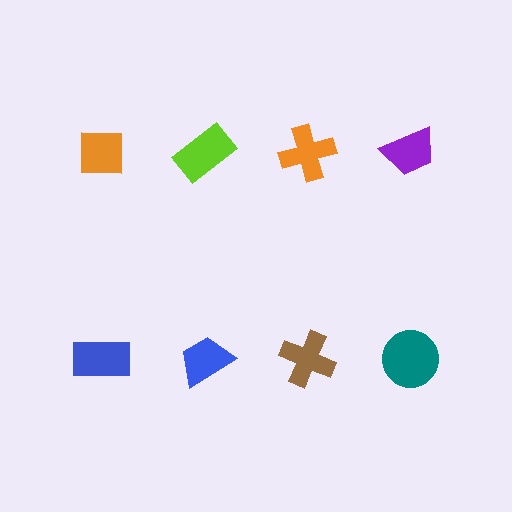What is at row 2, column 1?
A blue rectangle.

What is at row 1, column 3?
An orange cross.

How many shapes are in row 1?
4 shapes.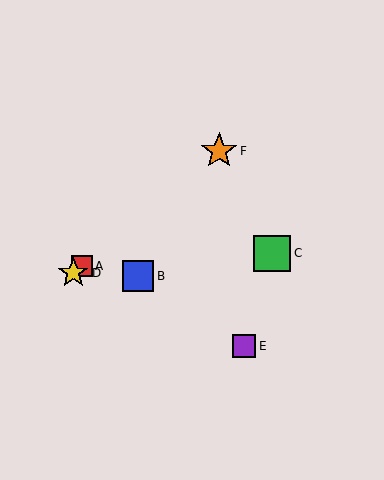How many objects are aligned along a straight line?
3 objects (A, D, F) are aligned along a straight line.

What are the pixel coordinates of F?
Object F is at (219, 151).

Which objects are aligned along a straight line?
Objects A, D, F are aligned along a straight line.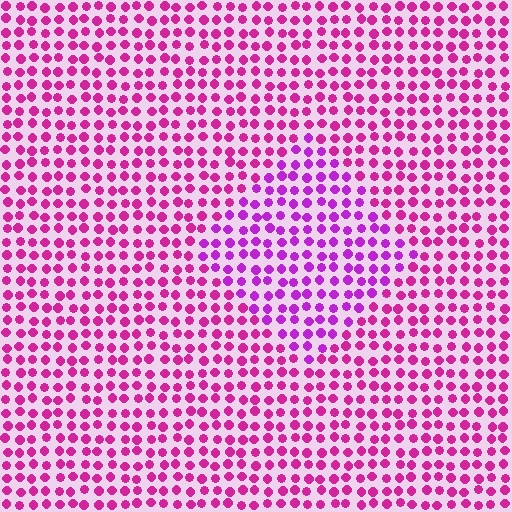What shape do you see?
I see a diamond.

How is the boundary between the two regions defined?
The boundary is defined purely by a slight shift in hue (about 27 degrees). Spacing, size, and orientation are identical on both sides.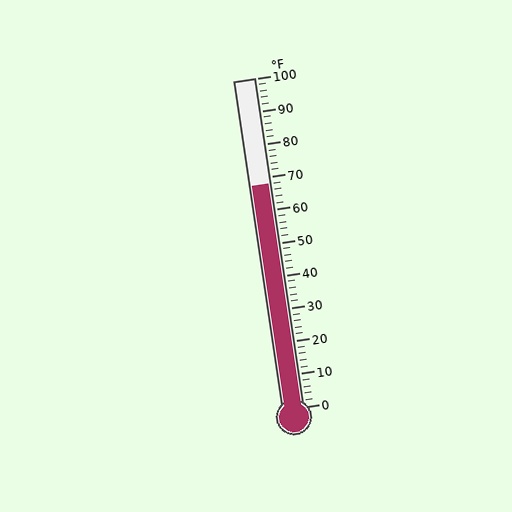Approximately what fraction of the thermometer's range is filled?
The thermometer is filled to approximately 70% of its range.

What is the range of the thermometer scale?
The thermometer scale ranges from 0°F to 100°F.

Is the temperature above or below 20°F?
The temperature is above 20°F.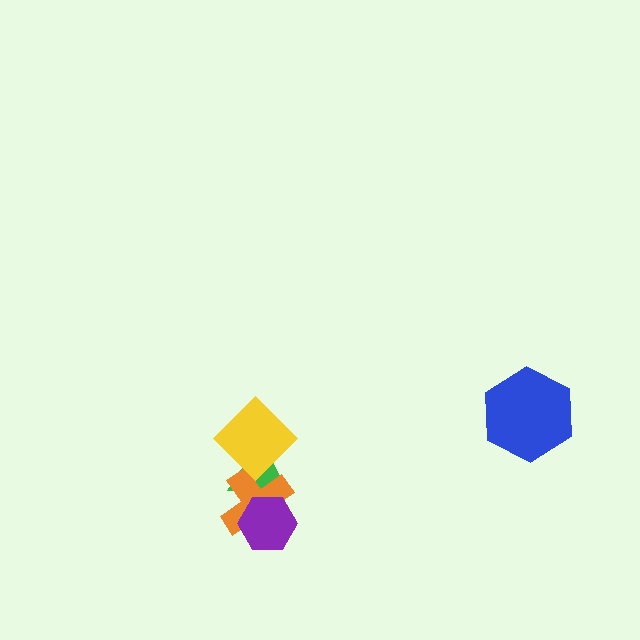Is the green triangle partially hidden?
Yes, it is partially covered by another shape.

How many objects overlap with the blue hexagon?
0 objects overlap with the blue hexagon.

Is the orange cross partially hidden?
Yes, it is partially covered by another shape.